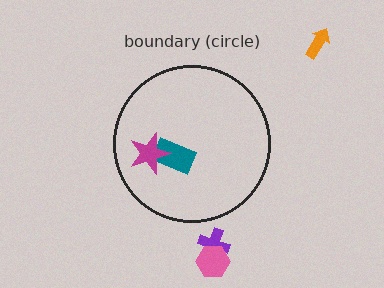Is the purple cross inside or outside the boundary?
Outside.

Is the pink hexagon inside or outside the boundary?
Outside.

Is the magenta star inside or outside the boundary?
Inside.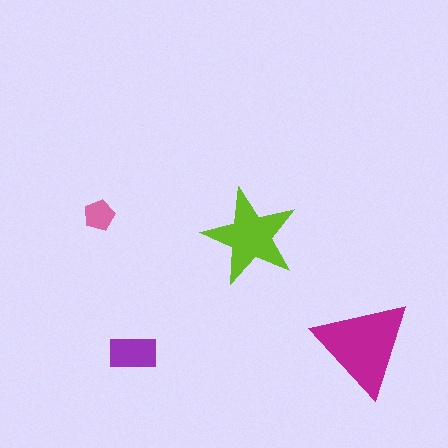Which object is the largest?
The magenta triangle.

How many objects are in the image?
There are 4 objects in the image.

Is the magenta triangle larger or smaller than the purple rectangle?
Larger.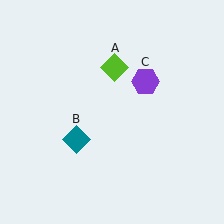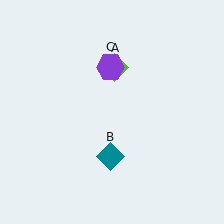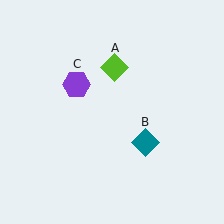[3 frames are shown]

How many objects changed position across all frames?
2 objects changed position: teal diamond (object B), purple hexagon (object C).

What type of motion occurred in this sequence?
The teal diamond (object B), purple hexagon (object C) rotated counterclockwise around the center of the scene.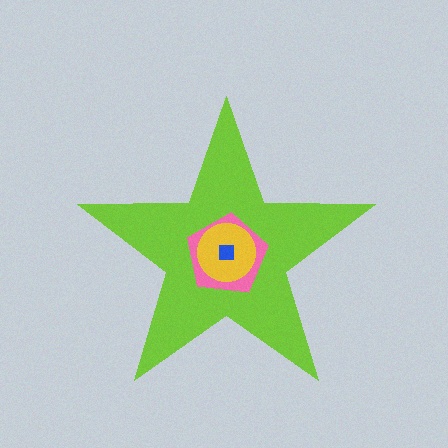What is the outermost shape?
The lime star.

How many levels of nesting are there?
4.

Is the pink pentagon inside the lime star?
Yes.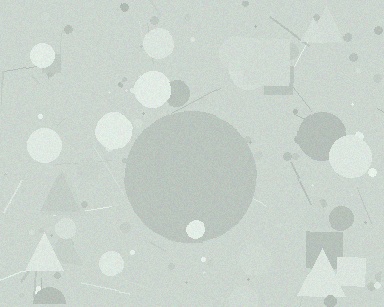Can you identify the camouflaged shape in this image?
The camouflaged shape is a circle.